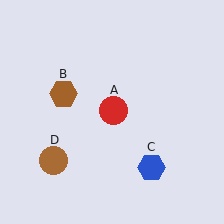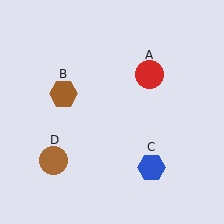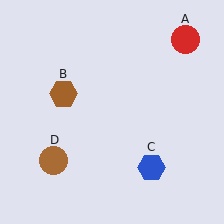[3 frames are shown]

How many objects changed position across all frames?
1 object changed position: red circle (object A).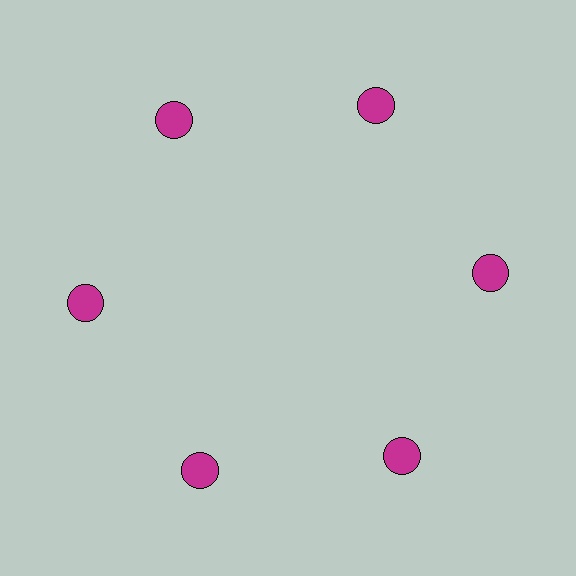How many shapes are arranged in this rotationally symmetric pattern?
There are 6 shapes, arranged in 6 groups of 1.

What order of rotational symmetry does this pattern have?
This pattern has 6-fold rotational symmetry.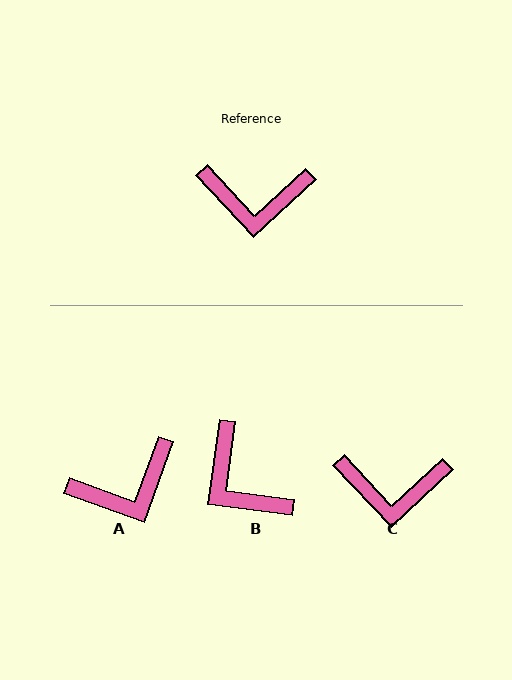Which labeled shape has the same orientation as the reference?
C.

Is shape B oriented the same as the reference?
No, it is off by about 50 degrees.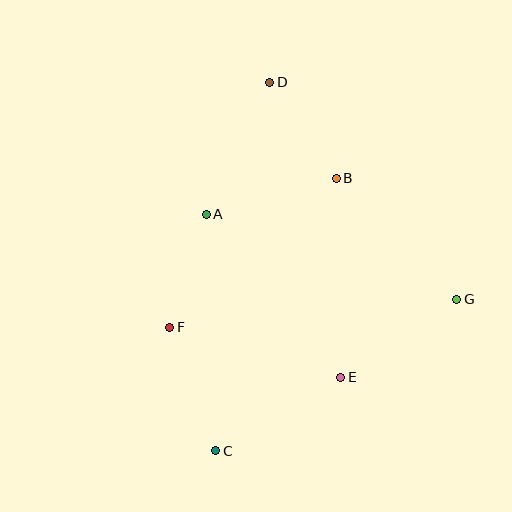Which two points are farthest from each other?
Points C and D are farthest from each other.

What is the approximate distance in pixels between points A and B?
The distance between A and B is approximately 135 pixels.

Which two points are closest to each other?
Points B and D are closest to each other.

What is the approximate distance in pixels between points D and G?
The distance between D and G is approximately 286 pixels.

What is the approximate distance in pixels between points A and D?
The distance between A and D is approximately 146 pixels.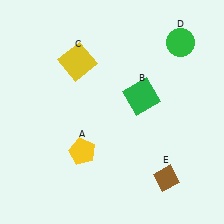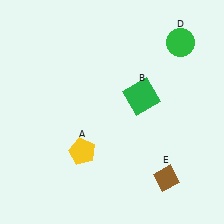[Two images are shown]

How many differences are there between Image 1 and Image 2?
There is 1 difference between the two images.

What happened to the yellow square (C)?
The yellow square (C) was removed in Image 2. It was in the top-left area of Image 1.